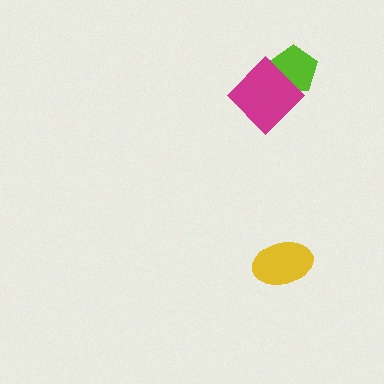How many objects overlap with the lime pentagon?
1 object overlaps with the lime pentagon.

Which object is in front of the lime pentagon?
The magenta diamond is in front of the lime pentagon.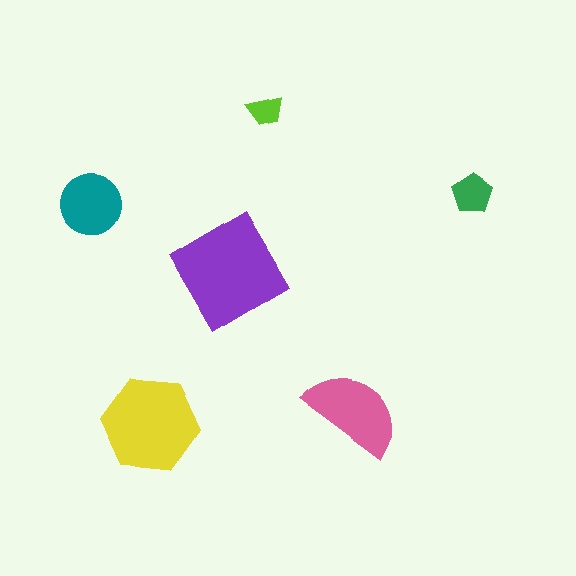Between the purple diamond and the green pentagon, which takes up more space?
The purple diamond.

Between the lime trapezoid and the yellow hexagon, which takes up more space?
The yellow hexagon.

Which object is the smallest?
The lime trapezoid.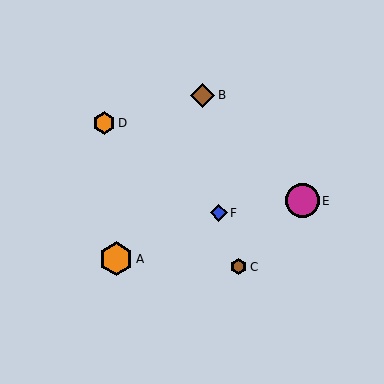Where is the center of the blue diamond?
The center of the blue diamond is at (219, 213).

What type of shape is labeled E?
Shape E is a magenta circle.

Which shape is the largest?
The magenta circle (labeled E) is the largest.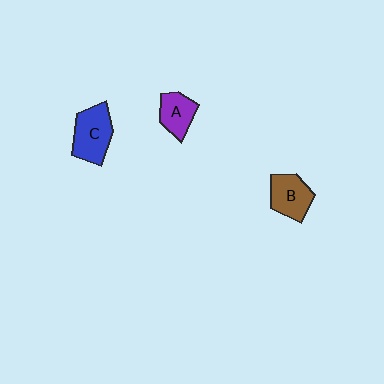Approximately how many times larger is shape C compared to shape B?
Approximately 1.2 times.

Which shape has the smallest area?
Shape A (purple).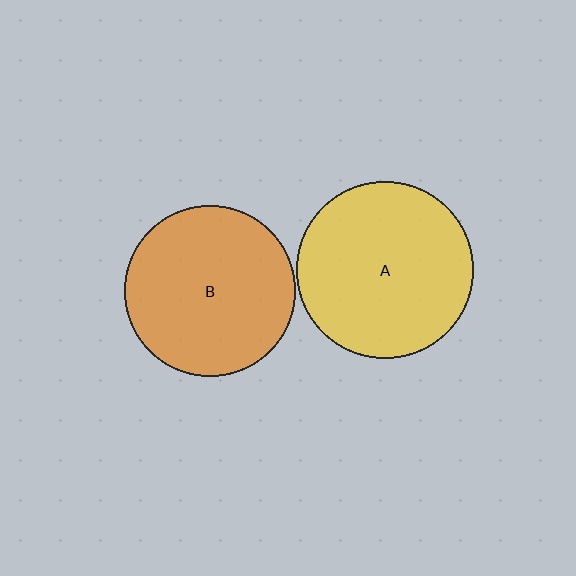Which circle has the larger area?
Circle A (yellow).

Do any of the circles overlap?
No, none of the circles overlap.